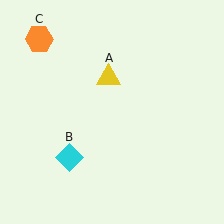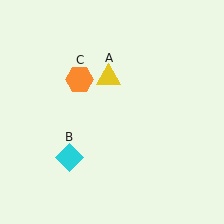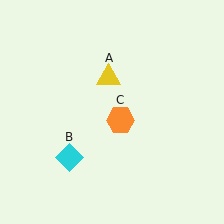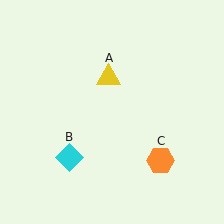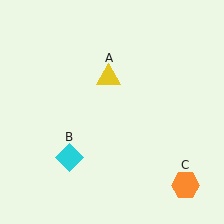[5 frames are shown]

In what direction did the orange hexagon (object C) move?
The orange hexagon (object C) moved down and to the right.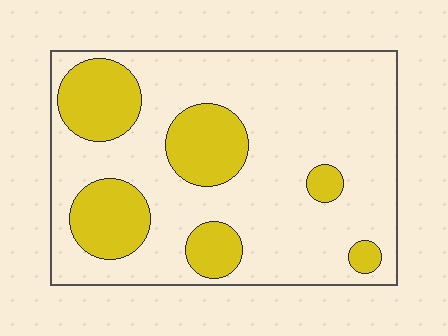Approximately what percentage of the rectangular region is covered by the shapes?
Approximately 25%.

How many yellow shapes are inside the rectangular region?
6.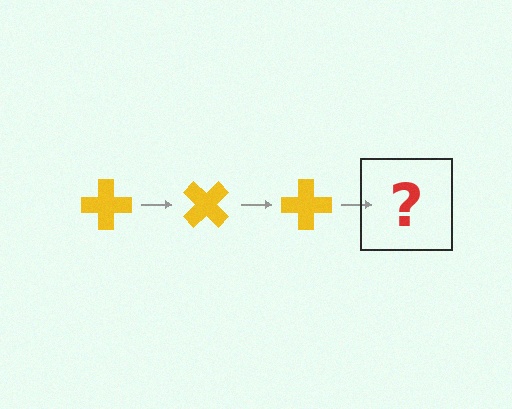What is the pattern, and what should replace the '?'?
The pattern is that the cross rotates 45 degrees each step. The '?' should be a yellow cross rotated 135 degrees.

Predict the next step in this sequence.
The next step is a yellow cross rotated 135 degrees.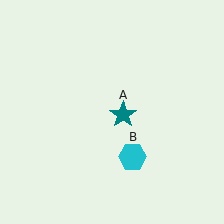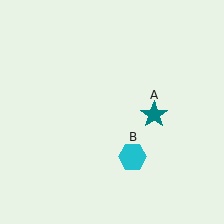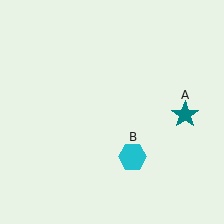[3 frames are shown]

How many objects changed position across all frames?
1 object changed position: teal star (object A).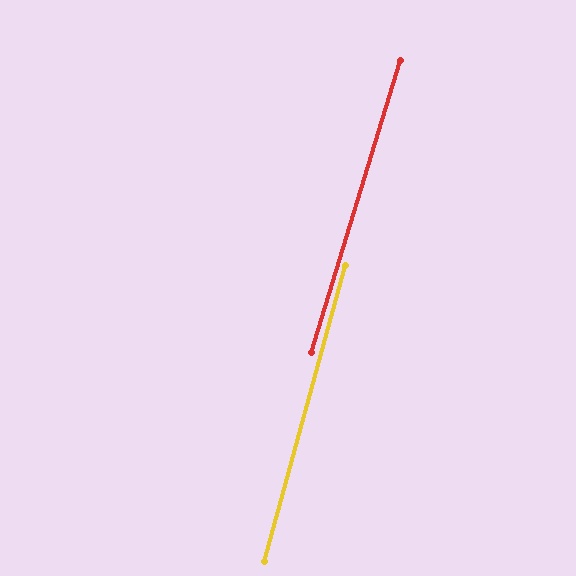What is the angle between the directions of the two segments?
Approximately 1 degree.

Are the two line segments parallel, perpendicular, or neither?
Parallel — their directions differ by only 1.5°.